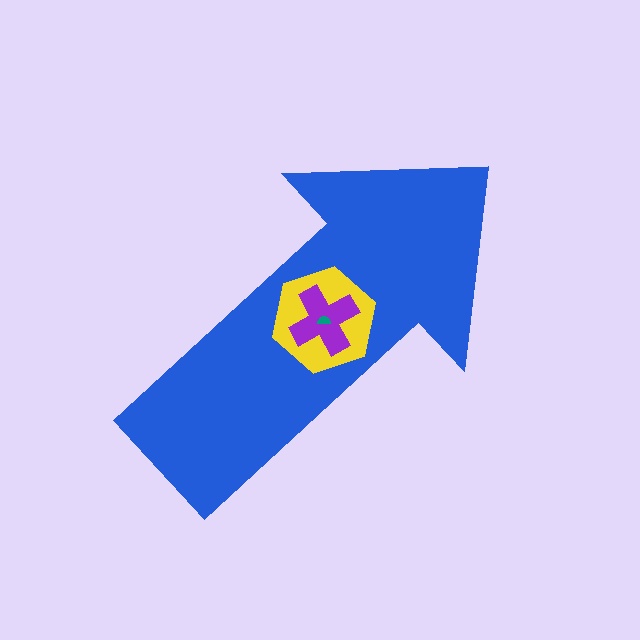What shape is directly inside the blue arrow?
The yellow hexagon.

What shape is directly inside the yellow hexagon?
The purple cross.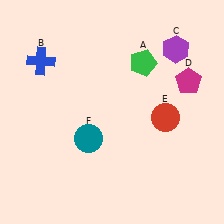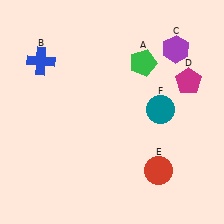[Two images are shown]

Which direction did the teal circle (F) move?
The teal circle (F) moved right.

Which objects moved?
The objects that moved are: the red circle (E), the teal circle (F).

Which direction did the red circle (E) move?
The red circle (E) moved down.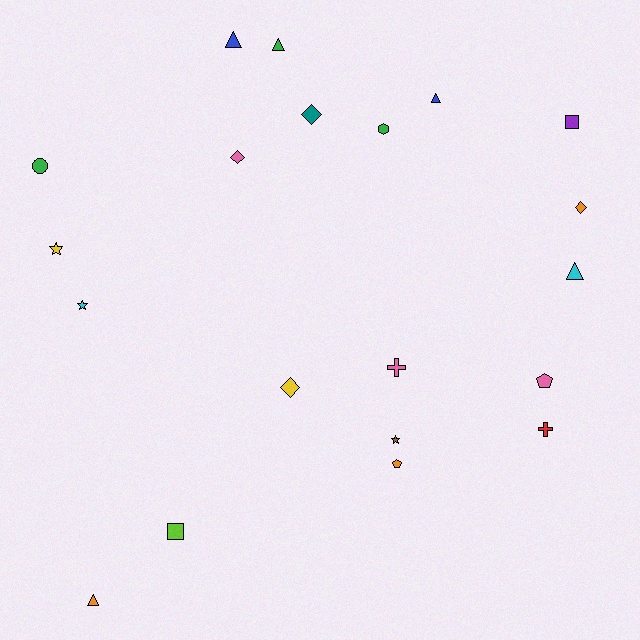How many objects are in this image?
There are 20 objects.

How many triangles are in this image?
There are 5 triangles.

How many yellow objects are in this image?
There are 2 yellow objects.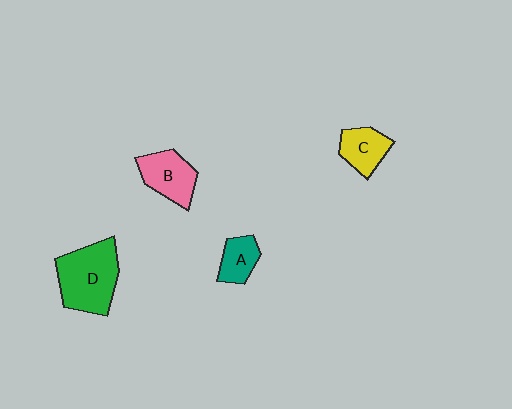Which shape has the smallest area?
Shape A (teal).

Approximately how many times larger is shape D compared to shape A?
Approximately 2.4 times.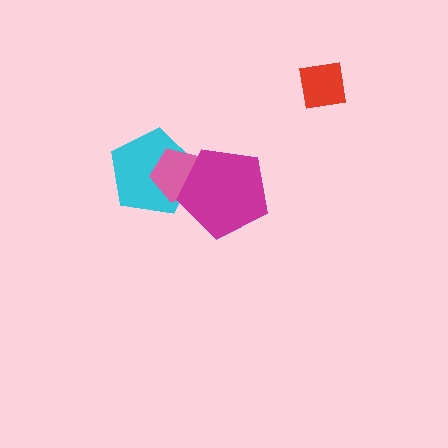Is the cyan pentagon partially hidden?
Yes, it is partially covered by another shape.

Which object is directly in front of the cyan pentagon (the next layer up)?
The pink pentagon is directly in front of the cyan pentagon.